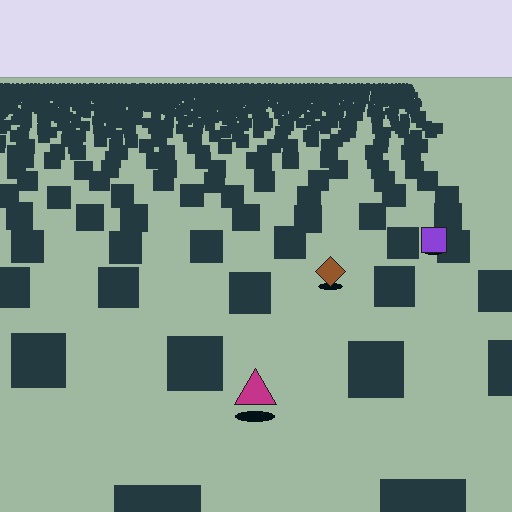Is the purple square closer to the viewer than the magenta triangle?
No. The magenta triangle is closer — you can tell from the texture gradient: the ground texture is coarser near it.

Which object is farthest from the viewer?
The purple square is farthest from the viewer. It appears smaller and the ground texture around it is denser.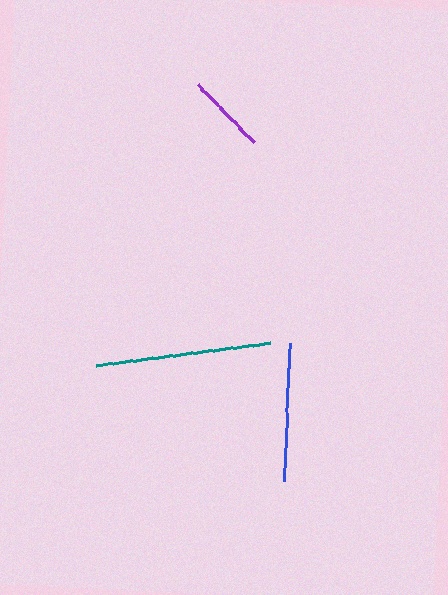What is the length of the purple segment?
The purple segment is approximately 81 pixels long.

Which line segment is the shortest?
The purple line is the shortest at approximately 81 pixels.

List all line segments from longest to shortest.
From longest to shortest: teal, blue, purple.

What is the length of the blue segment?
The blue segment is approximately 138 pixels long.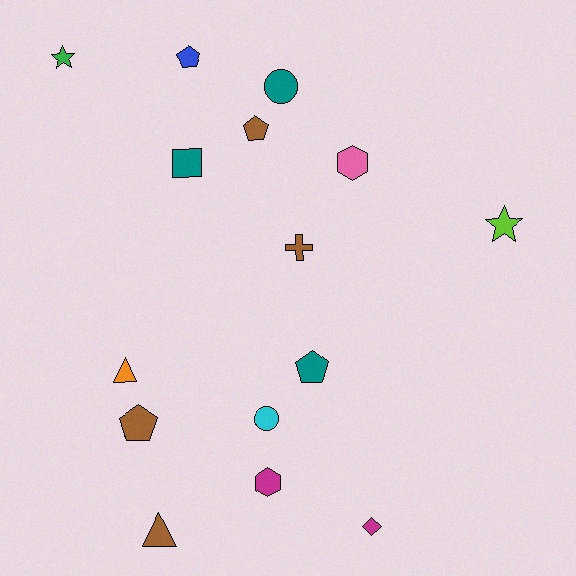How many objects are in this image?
There are 15 objects.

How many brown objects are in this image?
There are 4 brown objects.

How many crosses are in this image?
There is 1 cross.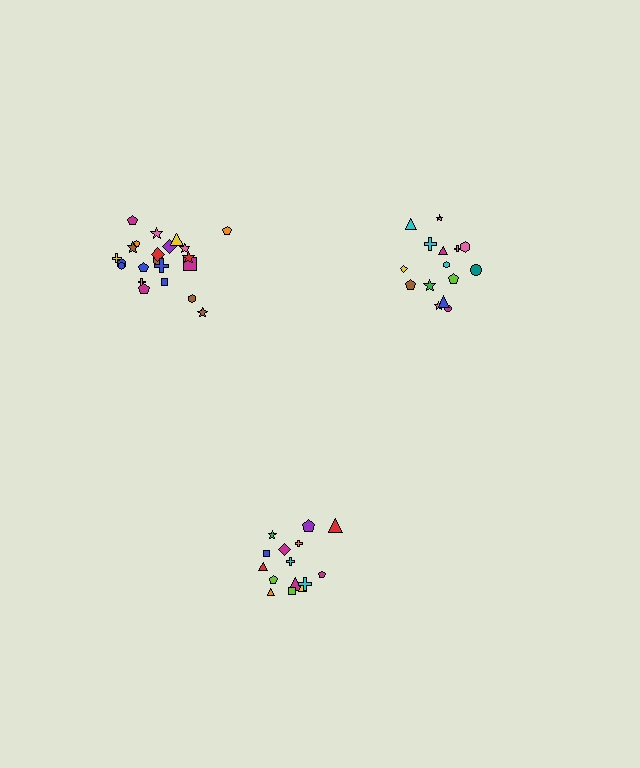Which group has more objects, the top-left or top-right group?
The top-left group.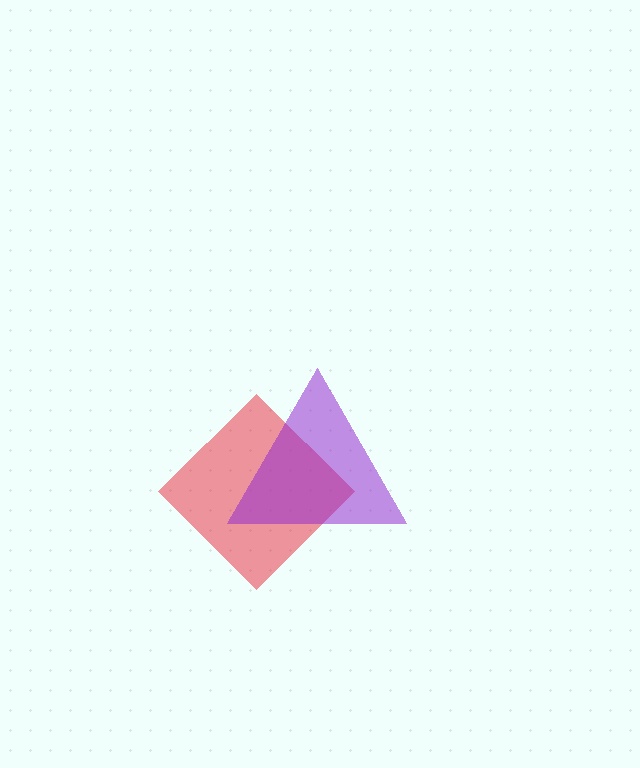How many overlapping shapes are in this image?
There are 2 overlapping shapes in the image.